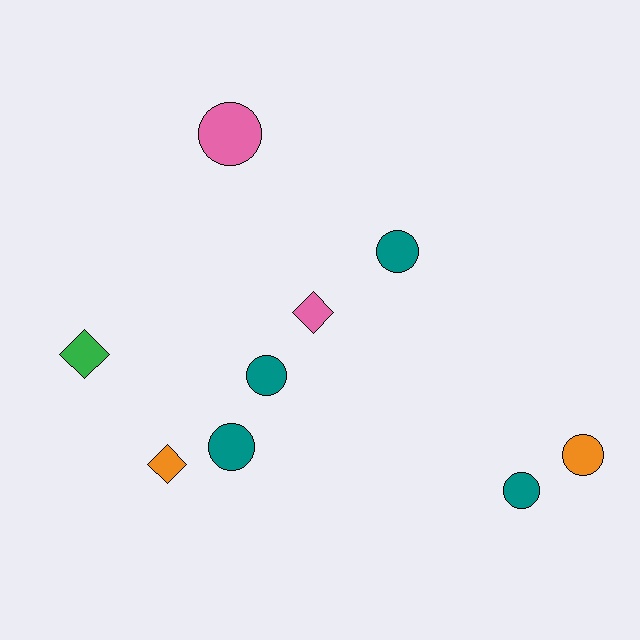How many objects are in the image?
There are 9 objects.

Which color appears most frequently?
Teal, with 4 objects.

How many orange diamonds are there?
There is 1 orange diamond.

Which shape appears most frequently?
Circle, with 6 objects.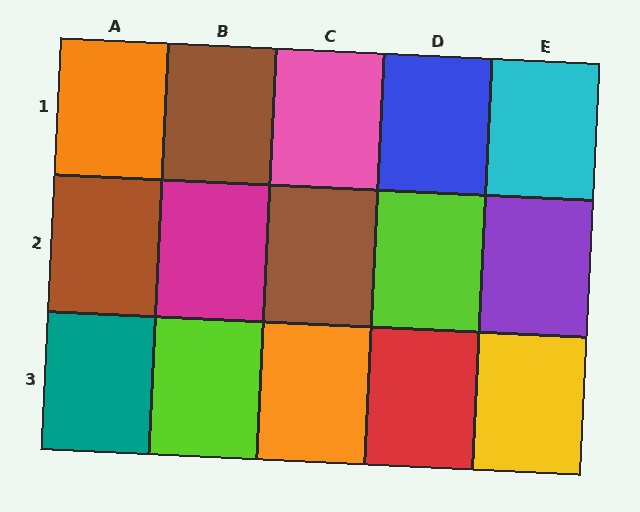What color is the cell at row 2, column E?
Purple.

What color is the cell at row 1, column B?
Brown.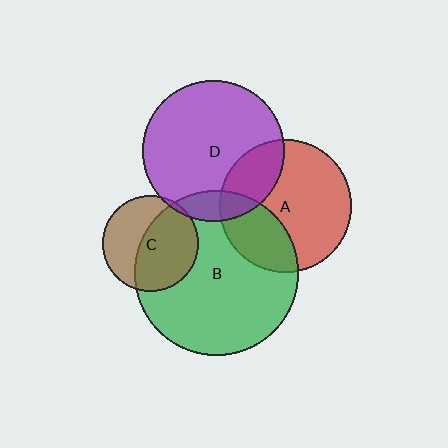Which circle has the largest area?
Circle B (green).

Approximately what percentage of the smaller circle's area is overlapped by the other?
Approximately 30%.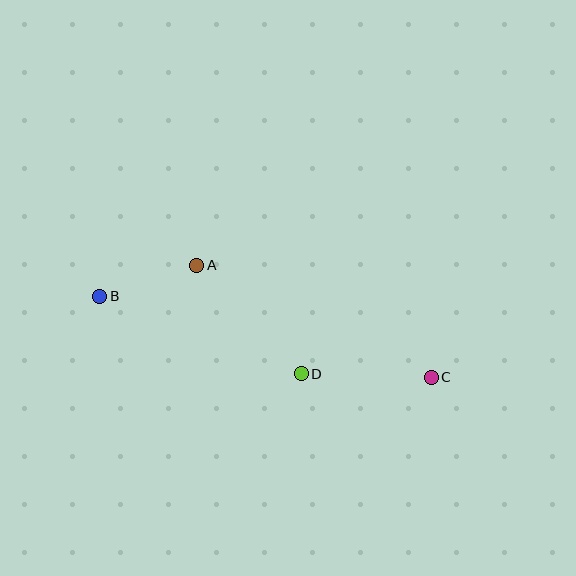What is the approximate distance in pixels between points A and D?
The distance between A and D is approximately 150 pixels.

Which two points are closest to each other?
Points A and B are closest to each other.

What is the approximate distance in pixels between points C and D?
The distance between C and D is approximately 130 pixels.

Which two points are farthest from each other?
Points B and C are farthest from each other.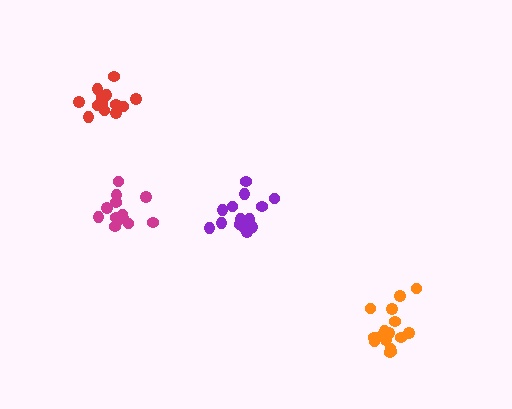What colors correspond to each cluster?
The clusters are colored: red, purple, magenta, orange.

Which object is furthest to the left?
The red cluster is leftmost.